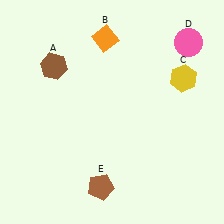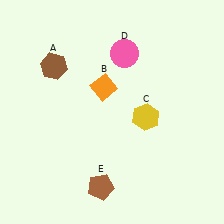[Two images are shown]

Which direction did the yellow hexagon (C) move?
The yellow hexagon (C) moved down.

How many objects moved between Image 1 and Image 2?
3 objects moved between the two images.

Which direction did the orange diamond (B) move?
The orange diamond (B) moved down.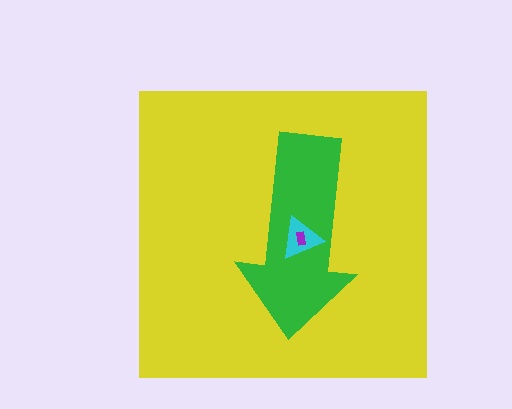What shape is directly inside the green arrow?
The cyan triangle.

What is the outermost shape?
The yellow square.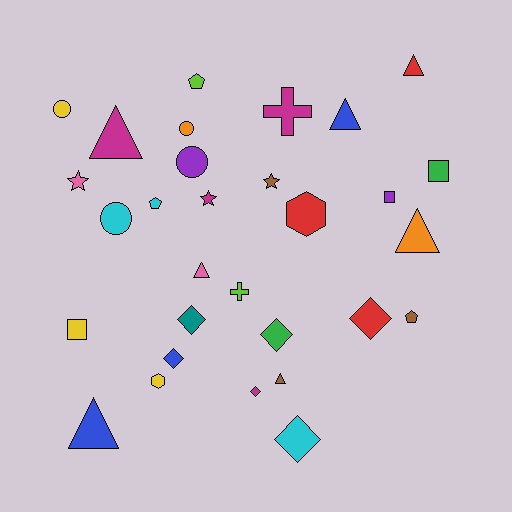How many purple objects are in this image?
There are 2 purple objects.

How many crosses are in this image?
There are 2 crosses.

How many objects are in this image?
There are 30 objects.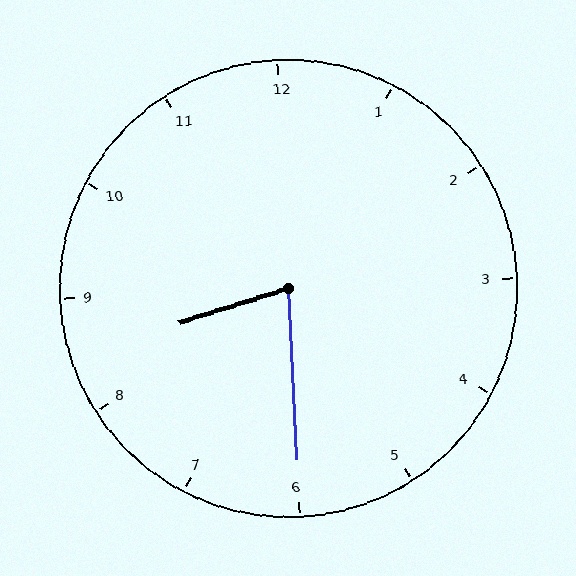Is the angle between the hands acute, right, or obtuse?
It is acute.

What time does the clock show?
8:30.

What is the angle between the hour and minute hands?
Approximately 75 degrees.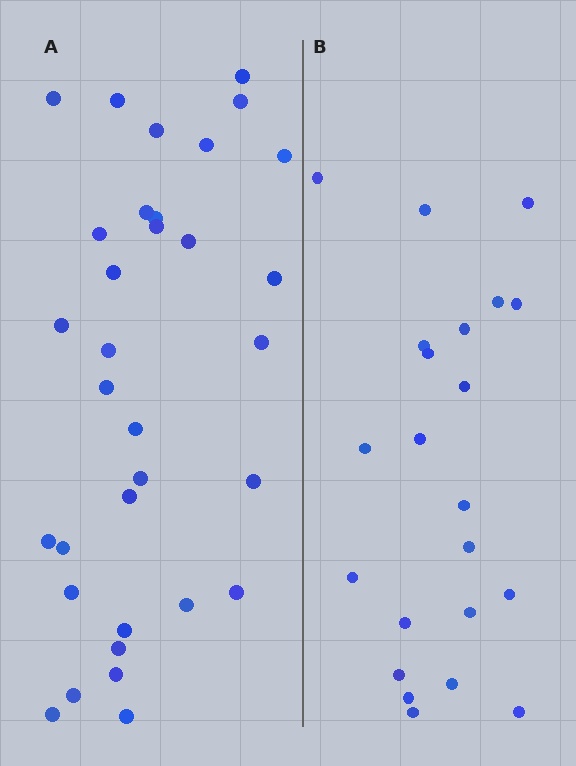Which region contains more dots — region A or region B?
Region A (the left region) has more dots.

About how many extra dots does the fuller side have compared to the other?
Region A has roughly 12 or so more dots than region B.